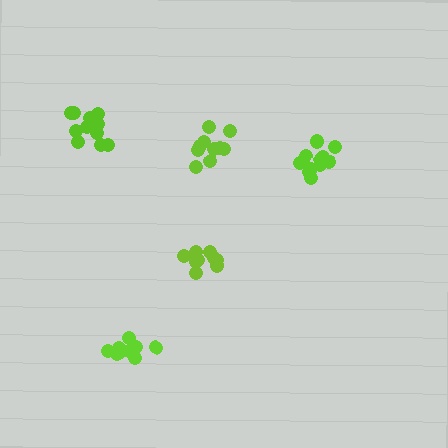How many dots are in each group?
Group 1: 10 dots, Group 2: 13 dots, Group 3: 12 dots, Group 4: 9 dots, Group 5: 10 dots (54 total).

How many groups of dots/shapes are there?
There are 5 groups.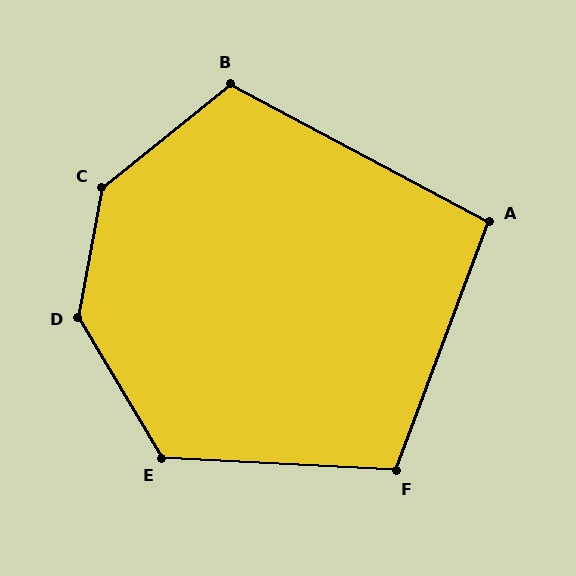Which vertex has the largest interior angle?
D, at approximately 139 degrees.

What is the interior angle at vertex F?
Approximately 108 degrees (obtuse).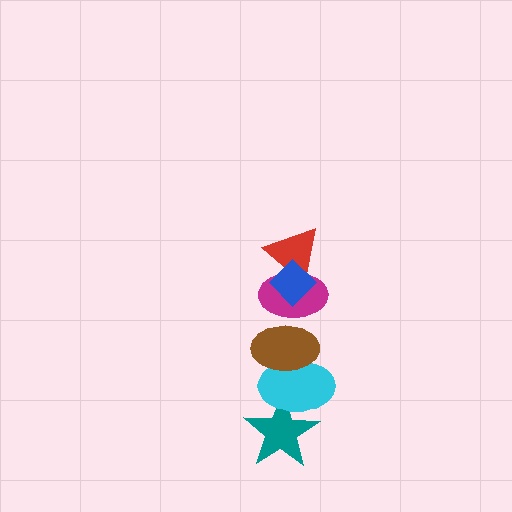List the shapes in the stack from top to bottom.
From top to bottom: the blue diamond, the red triangle, the magenta ellipse, the brown ellipse, the cyan ellipse, the teal star.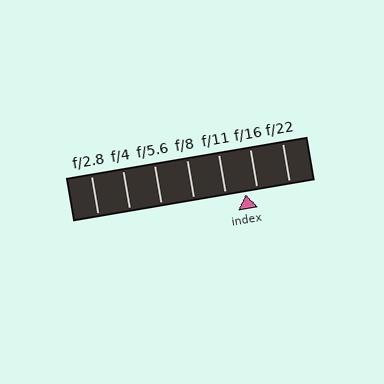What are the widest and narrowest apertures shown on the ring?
The widest aperture shown is f/2.8 and the narrowest is f/22.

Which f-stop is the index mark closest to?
The index mark is closest to f/16.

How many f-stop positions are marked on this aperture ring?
There are 7 f-stop positions marked.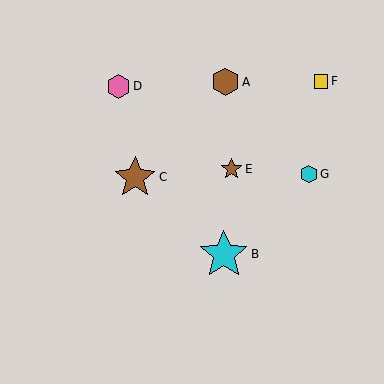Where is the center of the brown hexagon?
The center of the brown hexagon is at (225, 82).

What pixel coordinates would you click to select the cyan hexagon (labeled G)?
Click at (309, 174) to select the cyan hexagon G.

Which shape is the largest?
The cyan star (labeled B) is the largest.